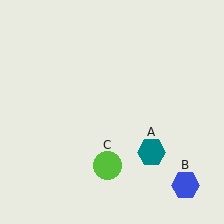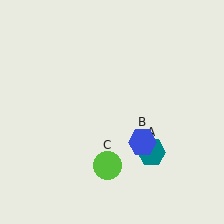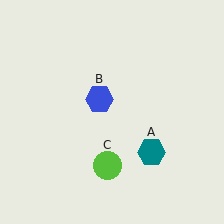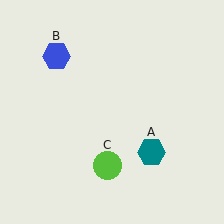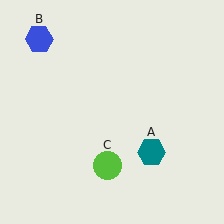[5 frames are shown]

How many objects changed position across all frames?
1 object changed position: blue hexagon (object B).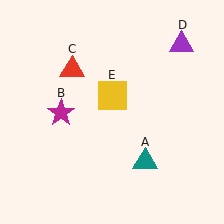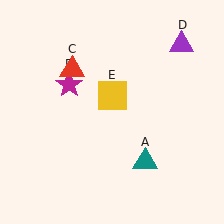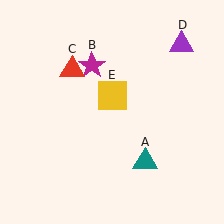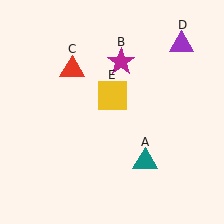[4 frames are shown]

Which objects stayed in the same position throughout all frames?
Teal triangle (object A) and red triangle (object C) and purple triangle (object D) and yellow square (object E) remained stationary.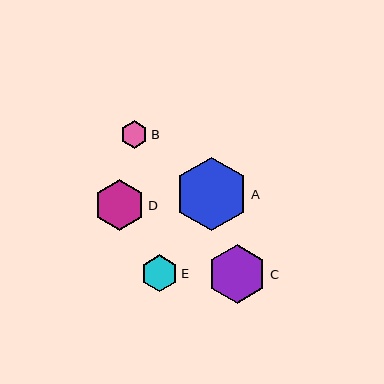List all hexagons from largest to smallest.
From largest to smallest: A, C, D, E, B.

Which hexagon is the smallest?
Hexagon B is the smallest with a size of approximately 27 pixels.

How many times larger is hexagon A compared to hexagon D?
Hexagon A is approximately 1.5 times the size of hexagon D.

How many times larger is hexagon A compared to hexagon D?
Hexagon A is approximately 1.5 times the size of hexagon D.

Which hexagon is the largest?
Hexagon A is the largest with a size of approximately 74 pixels.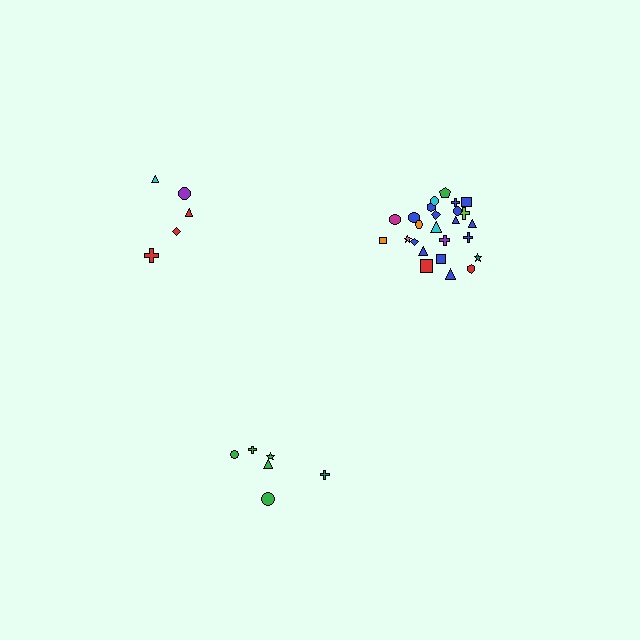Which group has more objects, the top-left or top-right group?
The top-right group.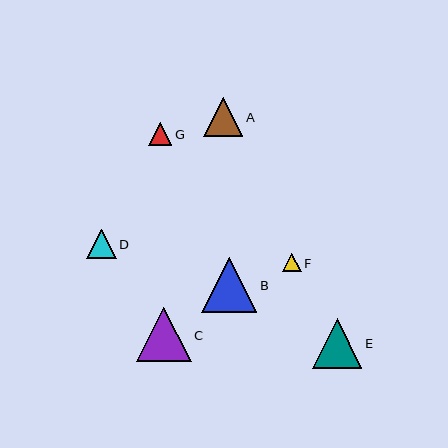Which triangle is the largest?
Triangle B is the largest with a size of approximately 56 pixels.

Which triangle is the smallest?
Triangle F is the smallest with a size of approximately 18 pixels.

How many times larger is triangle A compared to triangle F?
Triangle A is approximately 2.1 times the size of triangle F.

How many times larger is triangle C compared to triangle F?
Triangle C is approximately 2.9 times the size of triangle F.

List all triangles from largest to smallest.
From largest to smallest: B, C, E, A, D, G, F.